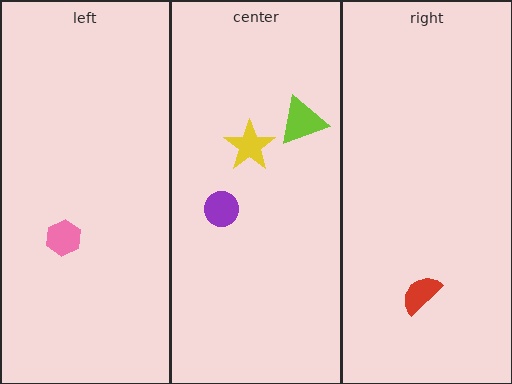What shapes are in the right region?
The red semicircle.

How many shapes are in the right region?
1.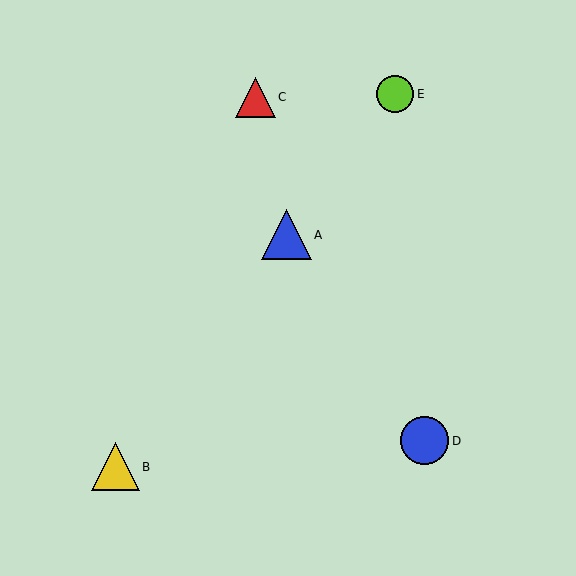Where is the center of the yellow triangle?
The center of the yellow triangle is at (115, 467).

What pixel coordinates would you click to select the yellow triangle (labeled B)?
Click at (115, 467) to select the yellow triangle B.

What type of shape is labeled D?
Shape D is a blue circle.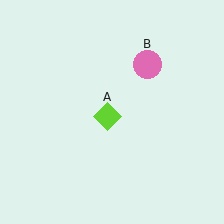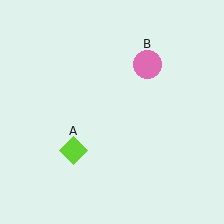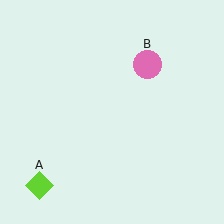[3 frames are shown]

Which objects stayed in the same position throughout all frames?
Pink circle (object B) remained stationary.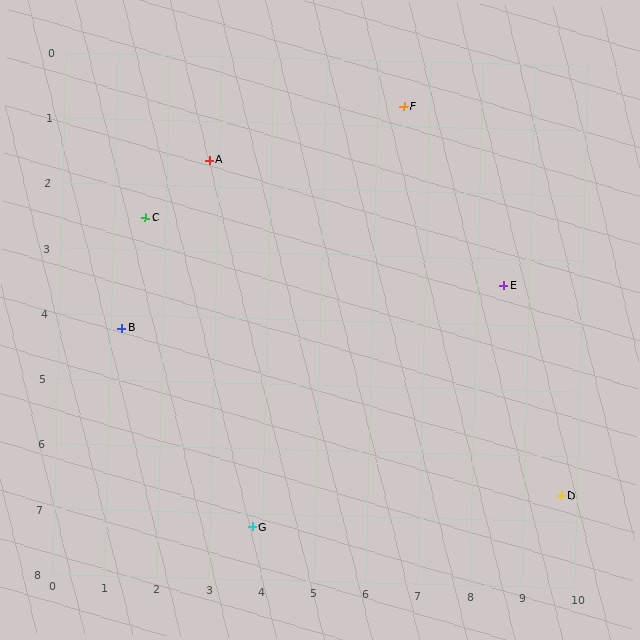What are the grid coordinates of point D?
Point D is at approximately (9.7, 6.6).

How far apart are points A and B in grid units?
Points A and B are about 3.1 grid units apart.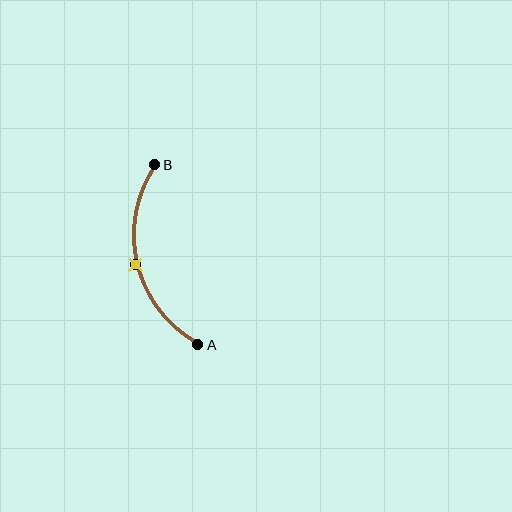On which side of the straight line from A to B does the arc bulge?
The arc bulges to the left of the straight line connecting A and B.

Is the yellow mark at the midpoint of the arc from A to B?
Yes. The yellow mark lies on the arc at equal arc-length from both A and B — it is the arc midpoint.